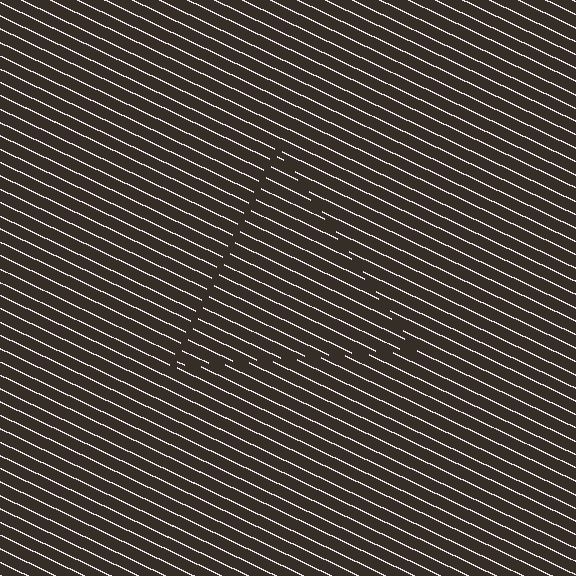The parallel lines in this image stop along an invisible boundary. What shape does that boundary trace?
An illusory triangle. The interior of the shape contains the same grating, shifted by half a period — the contour is defined by the phase discontinuity where line-ends from the inner and outer gratings abut.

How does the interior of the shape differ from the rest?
The interior of the shape contains the same grating, shifted by half a period — the contour is defined by the phase discontinuity where line-ends from the inner and outer gratings abut.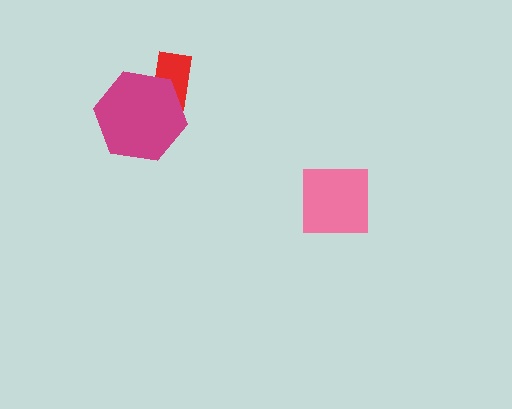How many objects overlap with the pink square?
0 objects overlap with the pink square.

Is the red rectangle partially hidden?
Yes, it is partially covered by another shape.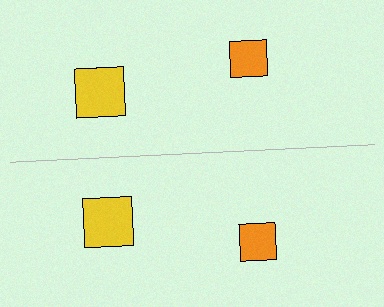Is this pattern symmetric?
Yes, this pattern has bilateral (reflection) symmetry.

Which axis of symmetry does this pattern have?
The pattern has a horizontal axis of symmetry running through the center of the image.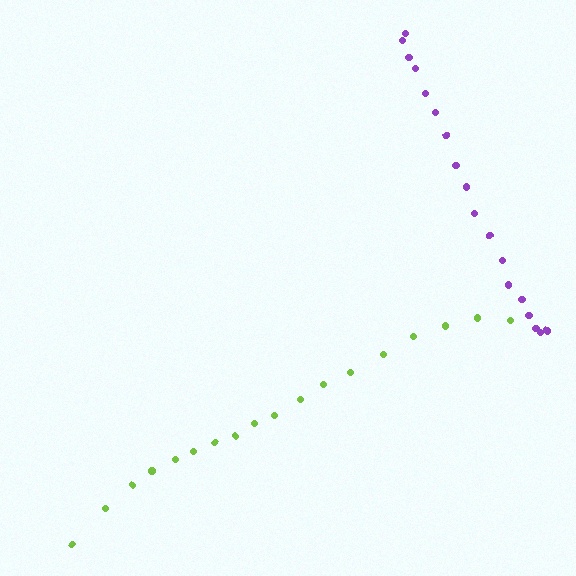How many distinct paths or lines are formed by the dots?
There are 2 distinct paths.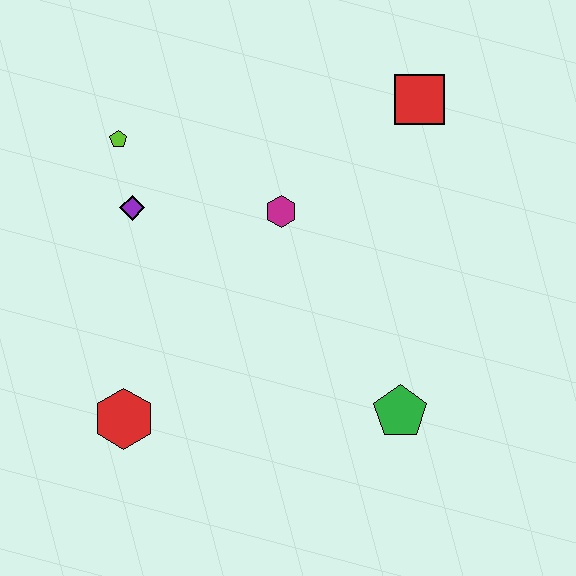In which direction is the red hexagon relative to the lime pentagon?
The red hexagon is below the lime pentagon.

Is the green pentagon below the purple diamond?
Yes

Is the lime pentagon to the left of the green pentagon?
Yes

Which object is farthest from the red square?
The red hexagon is farthest from the red square.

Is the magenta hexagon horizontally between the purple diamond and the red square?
Yes